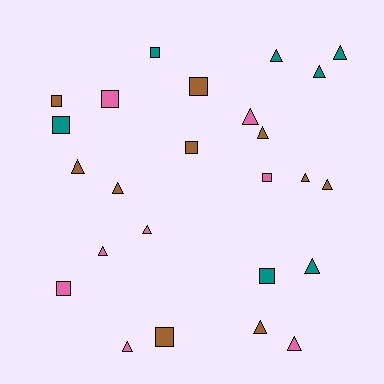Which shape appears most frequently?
Triangle, with 15 objects.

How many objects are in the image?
There are 25 objects.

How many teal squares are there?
There are 3 teal squares.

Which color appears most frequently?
Brown, with 10 objects.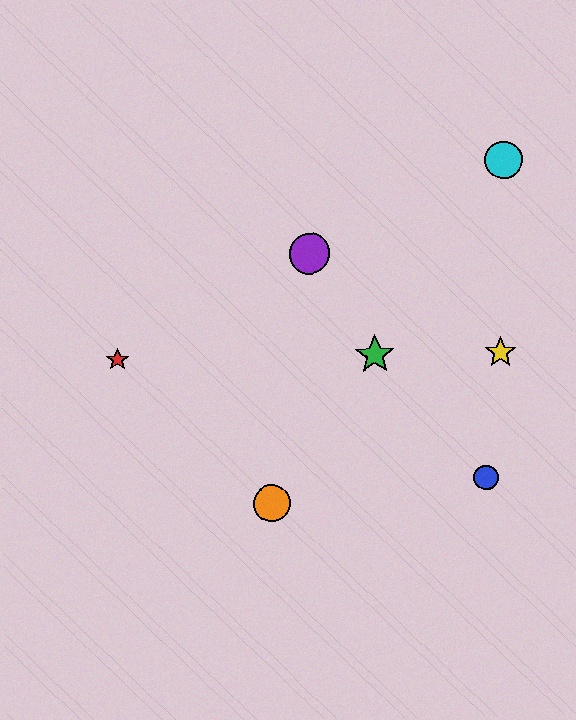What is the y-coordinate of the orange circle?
The orange circle is at y≈504.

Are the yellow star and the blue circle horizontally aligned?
No, the yellow star is at y≈353 and the blue circle is at y≈478.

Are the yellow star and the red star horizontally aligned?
Yes, both are at y≈353.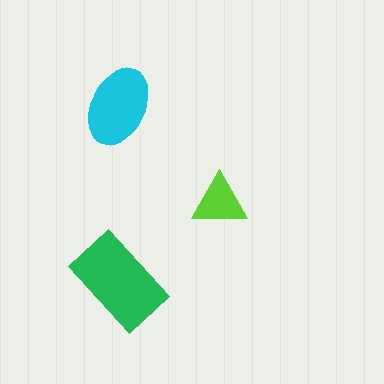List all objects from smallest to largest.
The lime triangle, the cyan ellipse, the green rectangle.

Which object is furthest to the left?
The cyan ellipse is leftmost.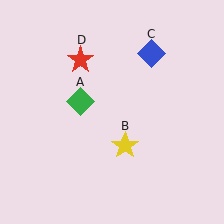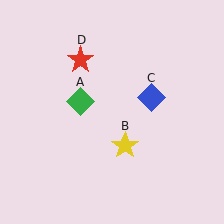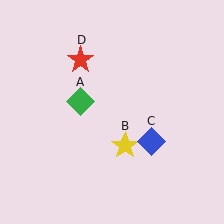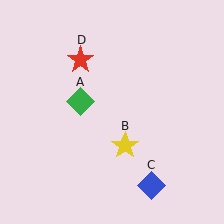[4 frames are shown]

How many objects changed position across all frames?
1 object changed position: blue diamond (object C).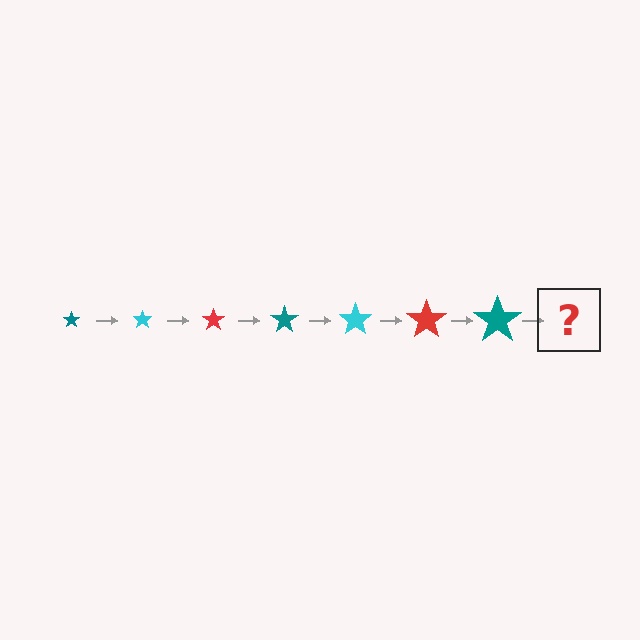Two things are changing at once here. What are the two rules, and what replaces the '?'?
The two rules are that the star grows larger each step and the color cycles through teal, cyan, and red. The '?' should be a cyan star, larger than the previous one.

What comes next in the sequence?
The next element should be a cyan star, larger than the previous one.